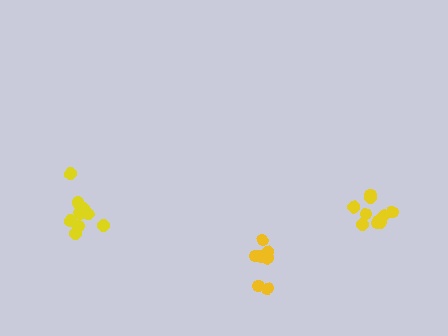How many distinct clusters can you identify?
There are 3 distinct clusters.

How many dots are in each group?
Group 1: 10 dots, Group 2: 10 dots, Group 3: 8 dots (28 total).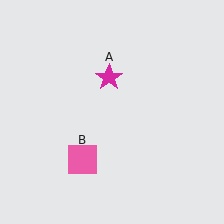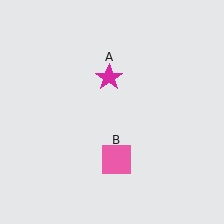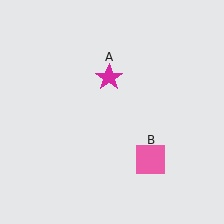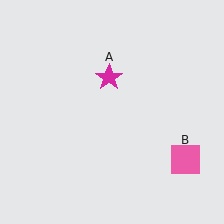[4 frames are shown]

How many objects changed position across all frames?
1 object changed position: pink square (object B).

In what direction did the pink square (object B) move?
The pink square (object B) moved right.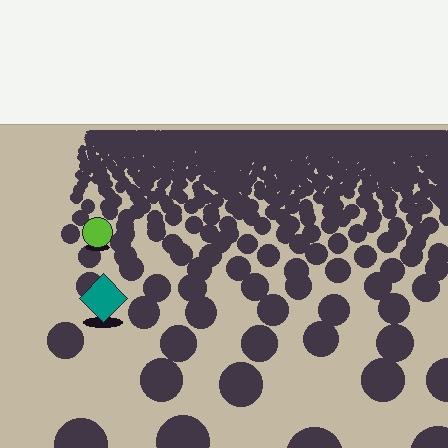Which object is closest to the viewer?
The teal diamond is closest. The texture marks near it are larger and more spread out.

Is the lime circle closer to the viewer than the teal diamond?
No. The teal diamond is closer — you can tell from the texture gradient: the ground texture is coarser near it.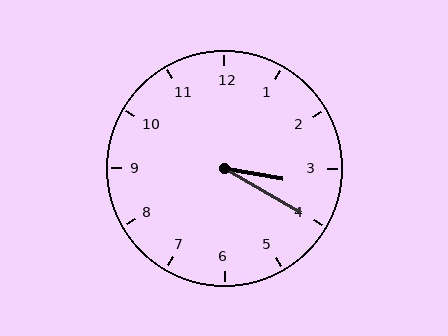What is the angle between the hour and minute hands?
Approximately 20 degrees.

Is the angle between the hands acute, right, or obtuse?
It is acute.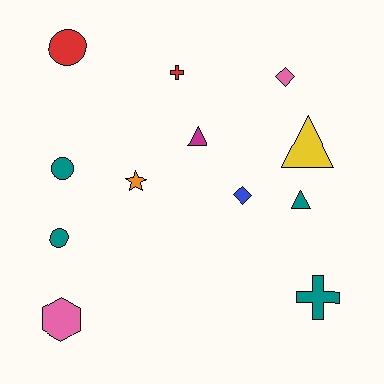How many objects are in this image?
There are 12 objects.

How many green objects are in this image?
There are no green objects.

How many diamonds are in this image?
There are 2 diamonds.